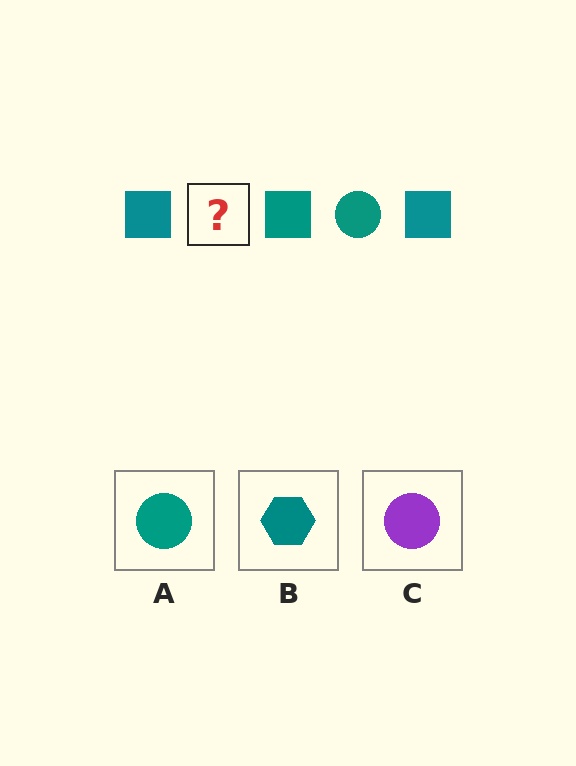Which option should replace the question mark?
Option A.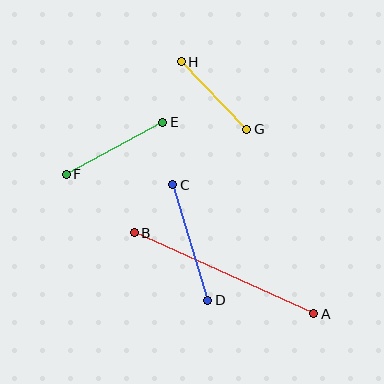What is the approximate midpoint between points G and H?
The midpoint is at approximately (214, 95) pixels.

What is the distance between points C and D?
The distance is approximately 120 pixels.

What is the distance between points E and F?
The distance is approximately 110 pixels.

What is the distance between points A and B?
The distance is approximately 197 pixels.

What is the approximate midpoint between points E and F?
The midpoint is at approximately (115, 148) pixels.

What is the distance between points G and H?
The distance is approximately 94 pixels.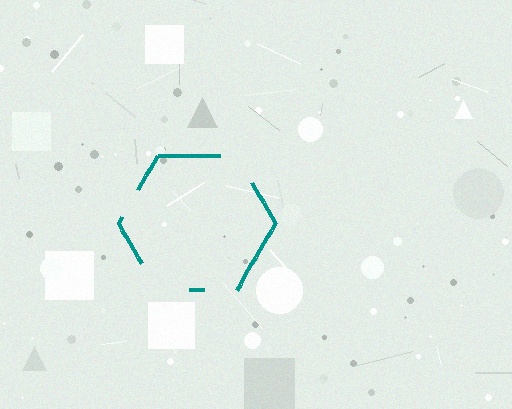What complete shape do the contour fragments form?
The contour fragments form a hexagon.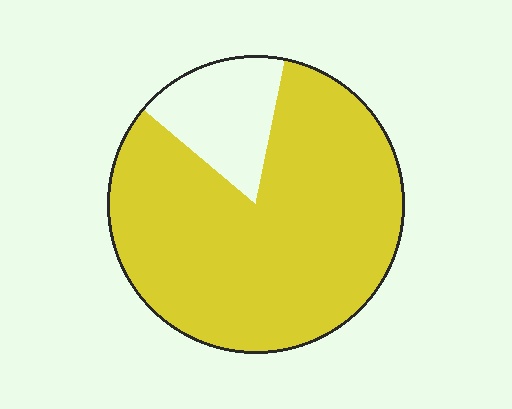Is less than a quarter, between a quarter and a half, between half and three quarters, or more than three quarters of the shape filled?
More than three quarters.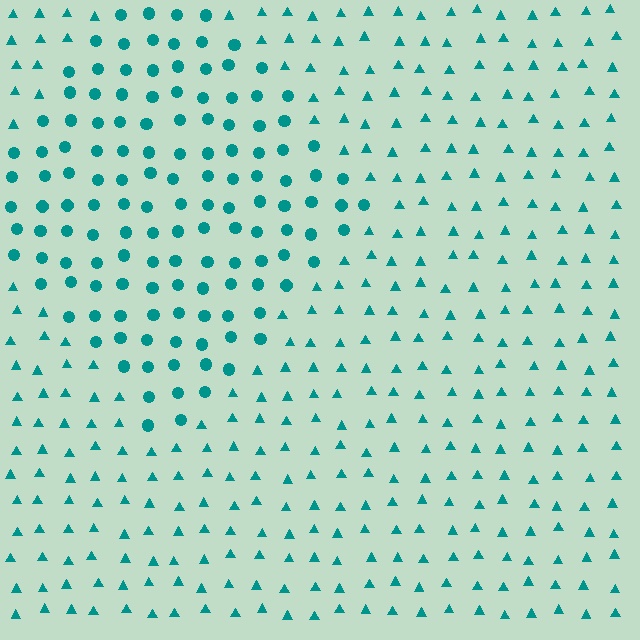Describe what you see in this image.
The image is filled with small teal elements arranged in a uniform grid. A diamond-shaped region contains circles, while the surrounding area contains triangles. The boundary is defined purely by the change in element shape.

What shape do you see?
I see a diamond.